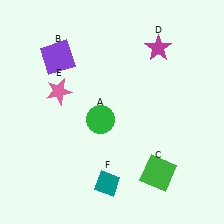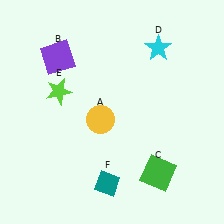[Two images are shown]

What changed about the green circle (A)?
In Image 1, A is green. In Image 2, it changed to yellow.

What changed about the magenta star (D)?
In Image 1, D is magenta. In Image 2, it changed to cyan.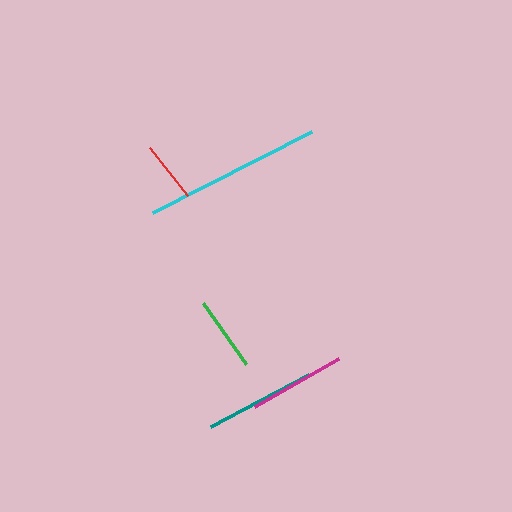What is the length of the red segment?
The red segment is approximately 61 pixels long.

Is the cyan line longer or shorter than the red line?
The cyan line is longer than the red line.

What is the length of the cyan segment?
The cyan segment is approximately 179 pixels long.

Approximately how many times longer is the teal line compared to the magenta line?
The teal line is approximately 1.1 times the length of the magenta line.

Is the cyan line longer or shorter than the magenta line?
The cyan line is longer than the magenta line.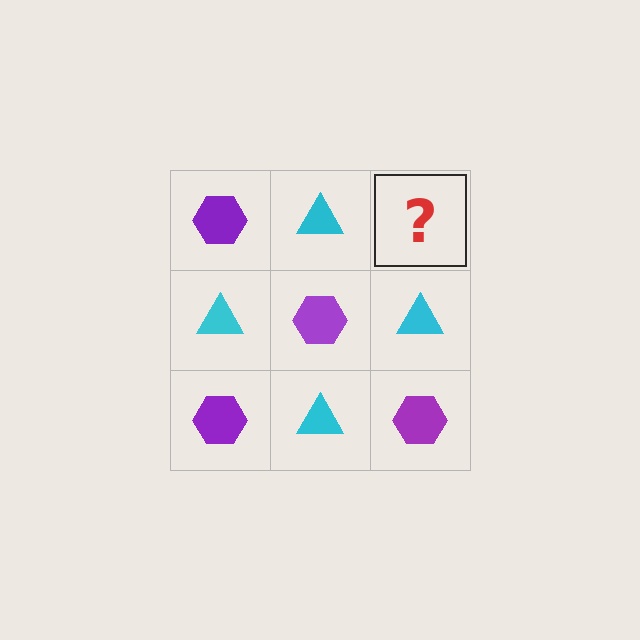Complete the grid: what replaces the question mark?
The question mark should be replaced with a purple hexagon.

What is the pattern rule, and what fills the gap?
The rule is that it alternates purple hexagon and cyan triangle in a checkerboard pattern. The gap should be filled with a purple hexagon.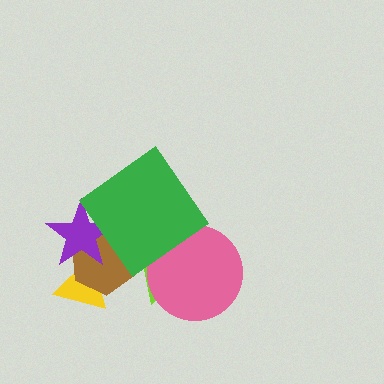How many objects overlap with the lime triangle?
3 objects overlap with the lime triangle.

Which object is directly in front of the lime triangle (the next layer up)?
The pink circle is directly in front of the lime triangle.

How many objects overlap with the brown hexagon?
4 objects overlap with the brown hexagon.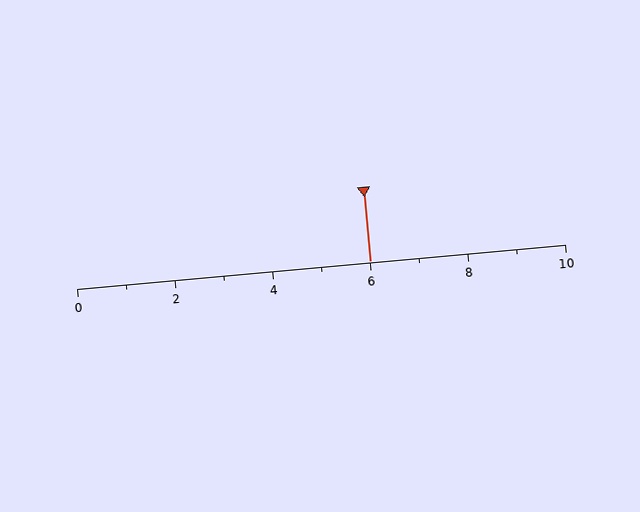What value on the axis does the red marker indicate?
The marker indicates approximately 6.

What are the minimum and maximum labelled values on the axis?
The axis runs from 0 to 10.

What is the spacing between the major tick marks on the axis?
The major ticks are spaced 2 apart.